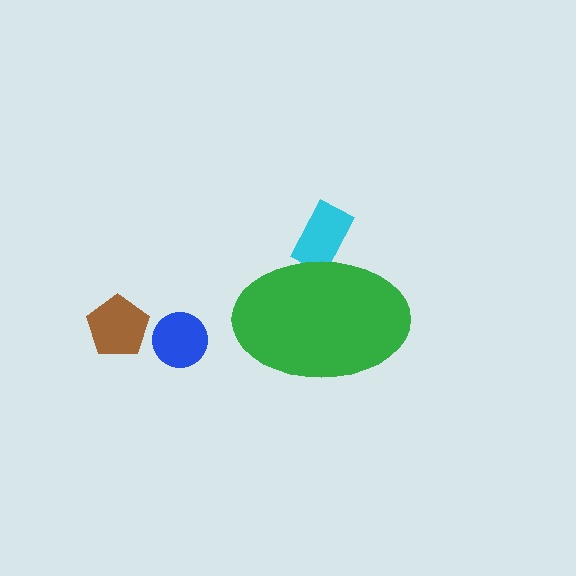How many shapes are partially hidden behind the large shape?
1 shape is partially hidden.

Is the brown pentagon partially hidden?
No, the brown pentagon is fully visible.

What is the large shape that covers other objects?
A green ellipse.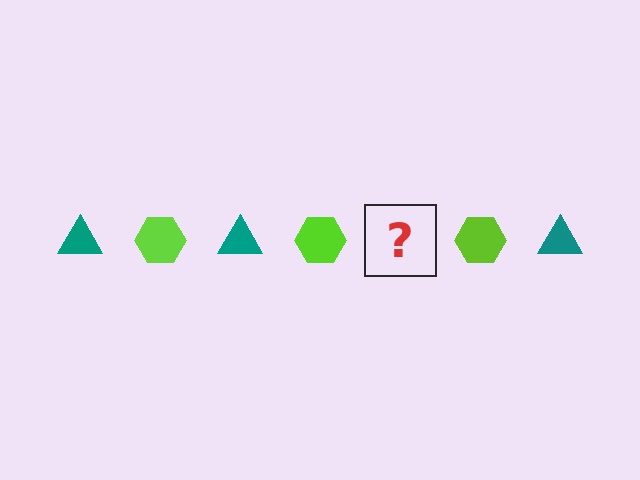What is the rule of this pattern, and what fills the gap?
The rule is that the pattern alternates between teal triangle and lime hexagon. The gap should be filled with a teal triangle.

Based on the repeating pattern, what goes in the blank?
The blank should be a teal triangle.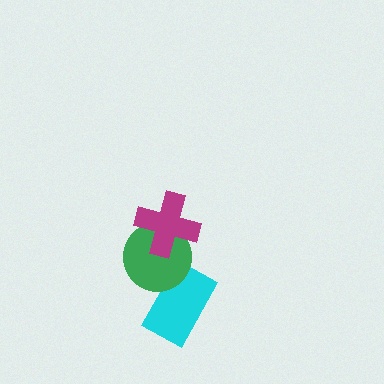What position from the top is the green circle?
The green circle is 2nd from the top.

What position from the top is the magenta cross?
The magenta cross is 1st from the top.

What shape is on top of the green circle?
The magenta cross is on top of the green circle.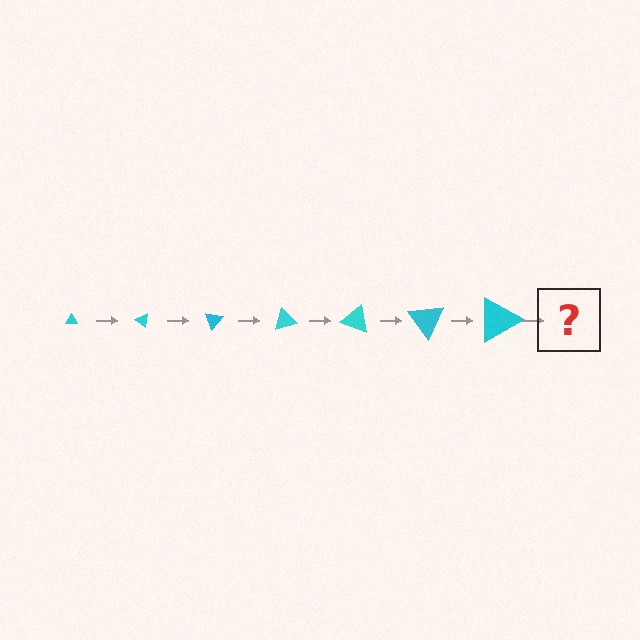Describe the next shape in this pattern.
It should be a triangle, larger than the previous one and rotated 245 degrees from the start.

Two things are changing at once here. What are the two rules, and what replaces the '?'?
The two rules are that the triangle grows larger each step and it rotates 35 degrees each step. The '?' should be a triangle, larger than the previous one and rotated 245 degrees from the start.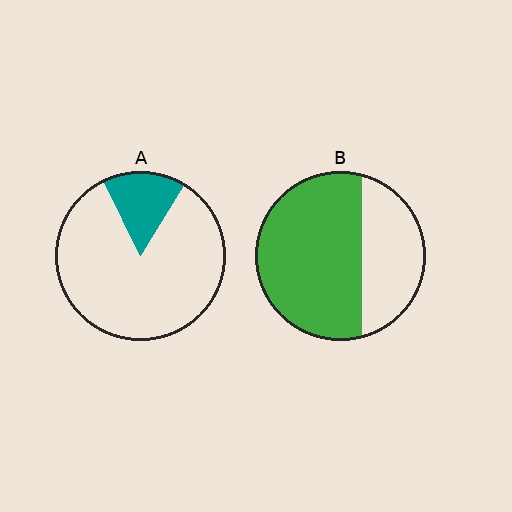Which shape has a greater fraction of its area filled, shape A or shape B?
Shape B.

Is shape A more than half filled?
No.